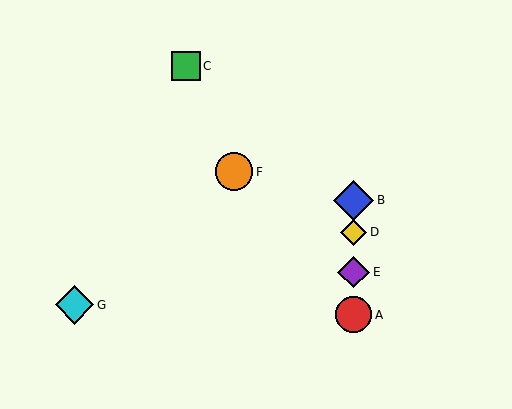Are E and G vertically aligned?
No, E is at x≈354 and G is at x≈75.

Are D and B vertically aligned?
Yes, both are at x≈354.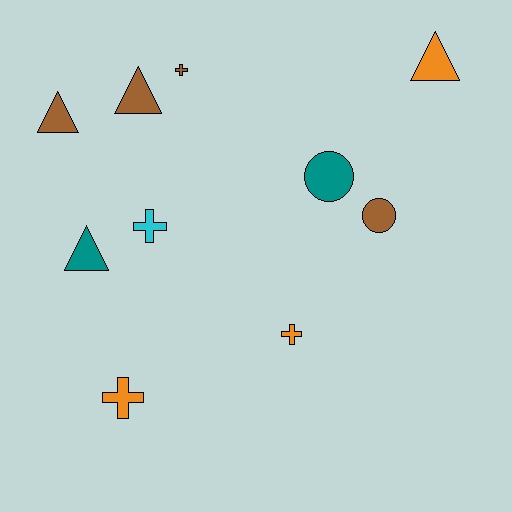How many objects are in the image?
There are 10 objects.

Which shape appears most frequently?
Triangle, with 4 objects.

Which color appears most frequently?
Brown, with 4 objects.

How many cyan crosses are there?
There is 1 cyan cross.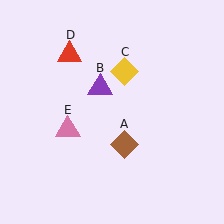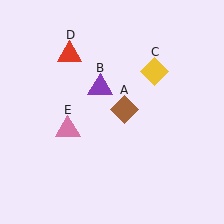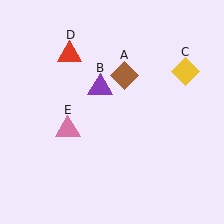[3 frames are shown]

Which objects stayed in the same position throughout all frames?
Purple triangle (object B) and red triangle (object D) and pink triangle (object E) remained stationary.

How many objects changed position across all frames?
2 objects changed position: brown diamond (object A), yellow diamond (object C).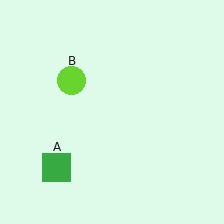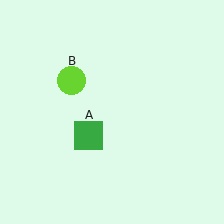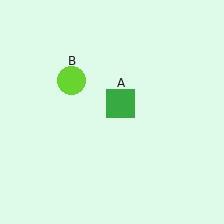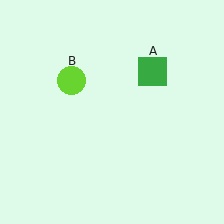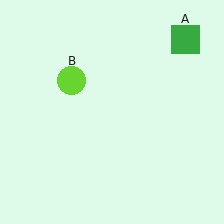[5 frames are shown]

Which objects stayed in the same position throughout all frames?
Lime circle (object B) remained stationary.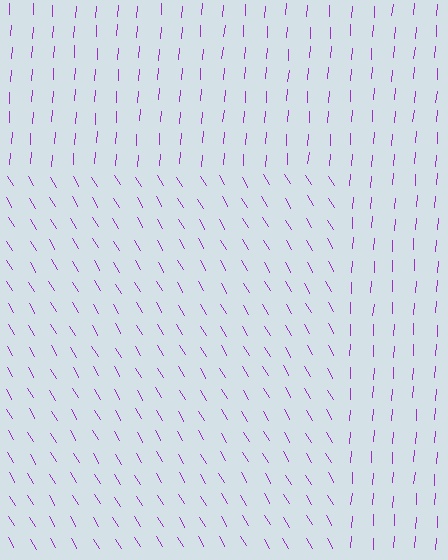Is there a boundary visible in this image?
Yes, there is a texture boundary formed by a change in line orientation.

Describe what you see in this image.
The image is filled with small purple line segments. A rectangle region in the image has lines oriented differently from the surrounding lines, creating a visible texture boundary.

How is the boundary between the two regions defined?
The boundary is defined purely by a change in line orientation (approximately 34 degrees difference). All lines are the same color and thickness.